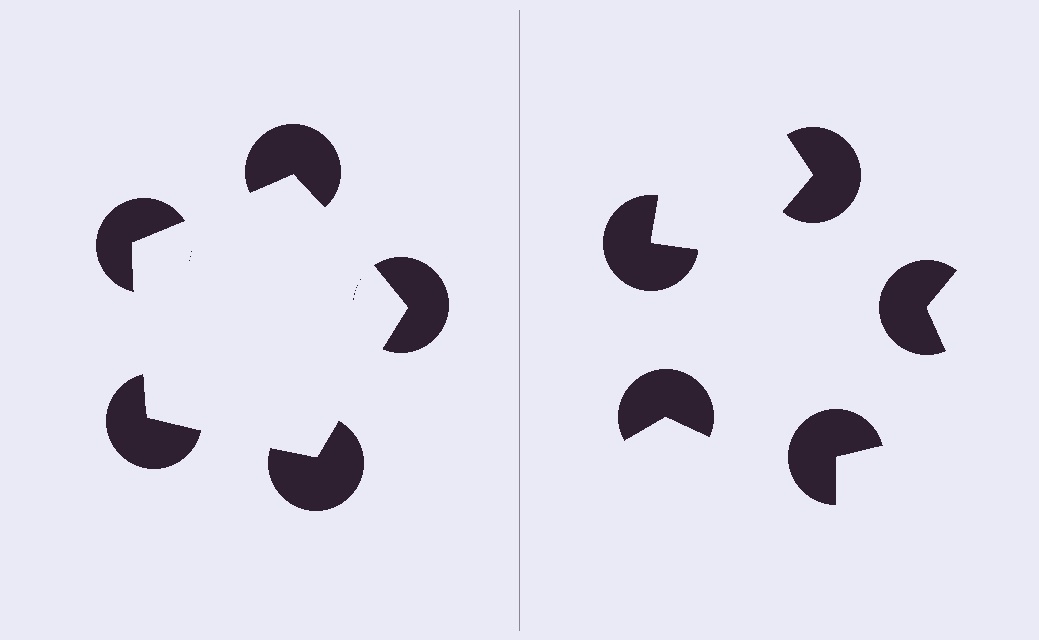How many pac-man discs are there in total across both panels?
10 — 5 on each side.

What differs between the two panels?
The pac-man discs are positioned identically on both sides; only the wedge orientations differ. On the left they align to a pentagon; on the right they are misaligned.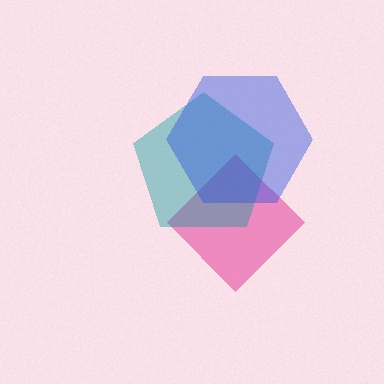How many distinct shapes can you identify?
There are 3 distinct shapes: a pink diamond, a teal pentagon, a blue hexagon.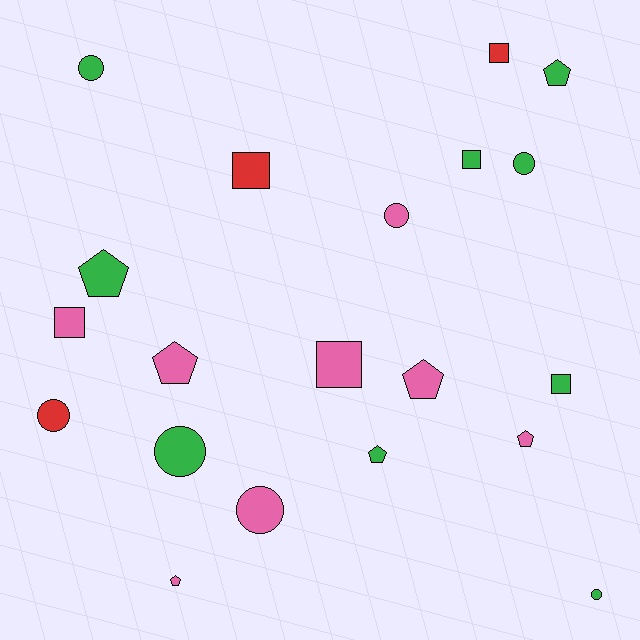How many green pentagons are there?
There are 3 green pentagons.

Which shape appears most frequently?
Circle, with 7 objects.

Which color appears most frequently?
Green, with 9 objects.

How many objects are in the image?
There are 20 objects.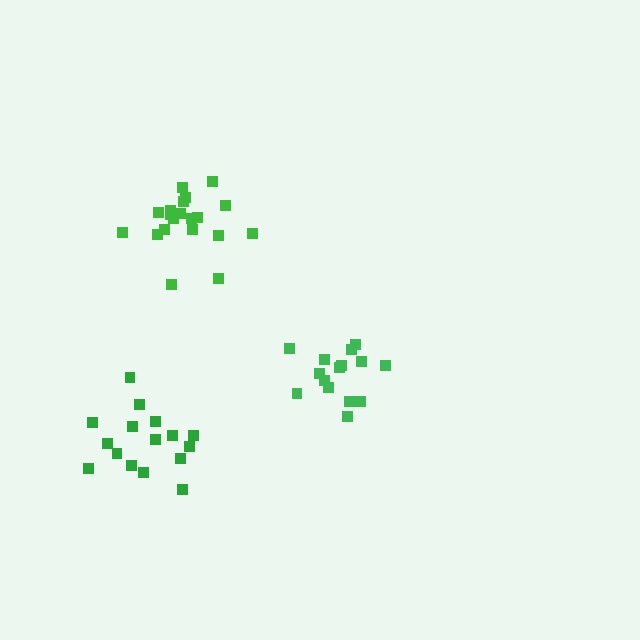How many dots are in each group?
Group 1: 20 dots, Group 2: 15 dots, Group 3: 16 dots (51 total).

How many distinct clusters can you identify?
There are 3 distinct clusters.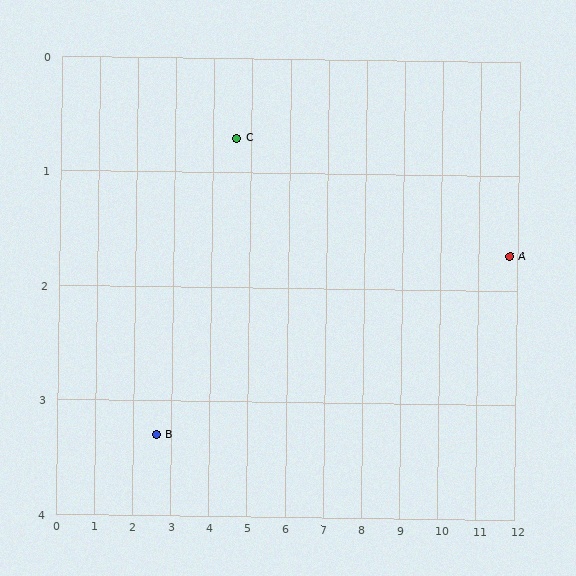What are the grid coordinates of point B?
Point B is at approximately (2.6, 3.3).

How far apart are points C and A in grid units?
Points C and A are about 7.3 grid units apart.